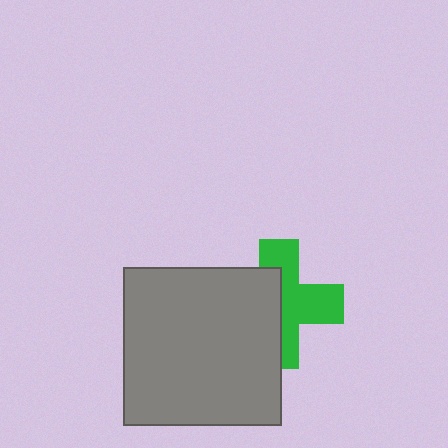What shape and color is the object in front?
The object in front is a gray square.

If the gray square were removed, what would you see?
You would see the complete green cross.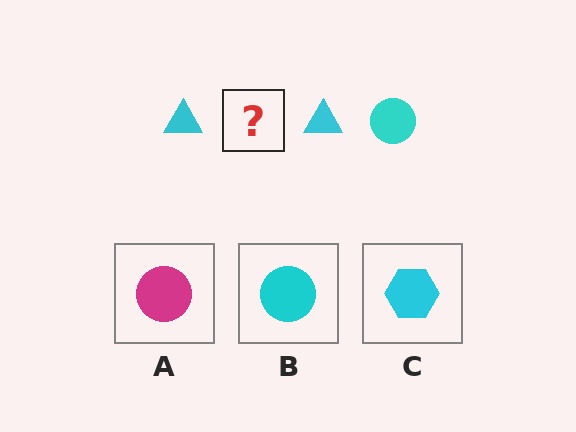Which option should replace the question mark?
Option B.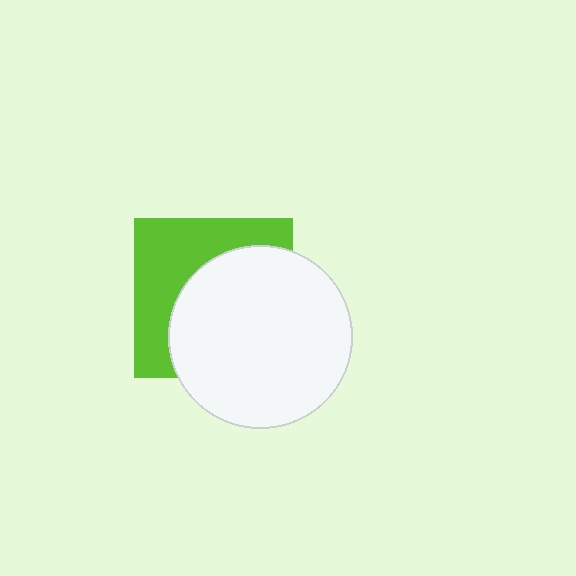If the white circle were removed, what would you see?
You would see the complete lime square.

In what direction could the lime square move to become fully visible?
The lime square could move toward the upper-left. That would shift it out from behind the white circle entirely.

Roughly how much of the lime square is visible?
A small part of it is visible (roughly 43%).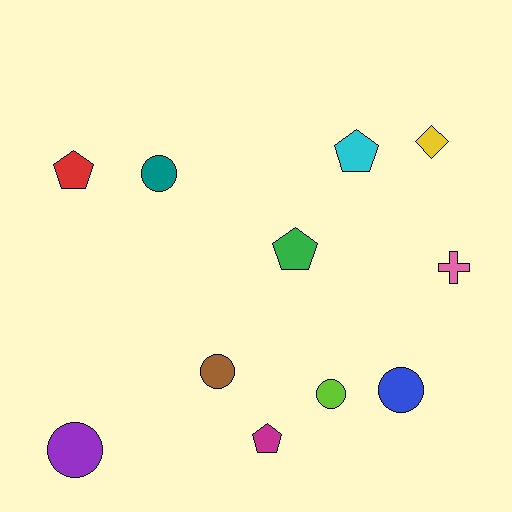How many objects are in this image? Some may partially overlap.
There are 11 objects.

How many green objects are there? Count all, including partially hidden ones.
There is 1 green object.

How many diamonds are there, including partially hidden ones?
There is 1 diamond.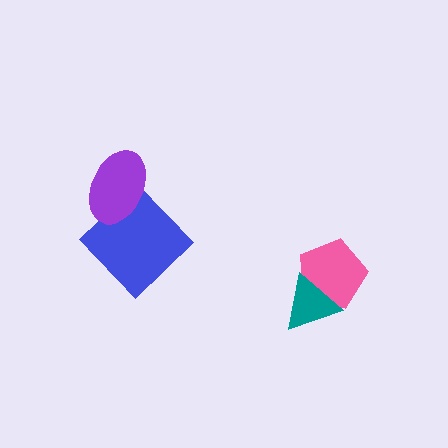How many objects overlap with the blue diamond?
1 object overlaps with the blue diamond.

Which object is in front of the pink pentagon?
The teal triangle is in front of the pink pentagon.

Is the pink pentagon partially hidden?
Yes, it is partially covered by another shape.